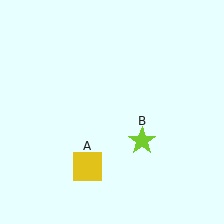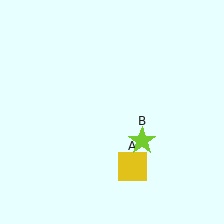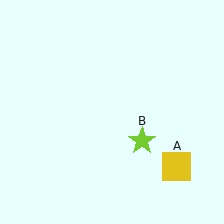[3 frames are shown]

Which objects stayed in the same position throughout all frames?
Lime star (object B) remained stationary.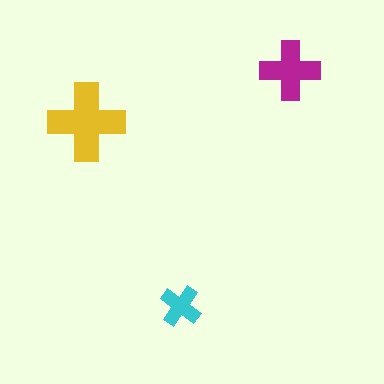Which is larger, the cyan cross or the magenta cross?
The magenta one.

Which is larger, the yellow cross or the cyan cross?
The yellow one.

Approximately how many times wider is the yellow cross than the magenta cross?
About 1.5 times wider.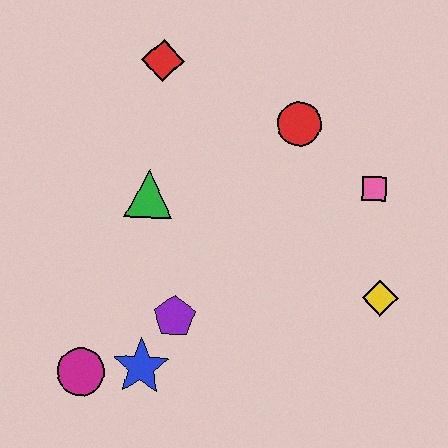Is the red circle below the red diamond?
Yes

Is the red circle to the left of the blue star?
No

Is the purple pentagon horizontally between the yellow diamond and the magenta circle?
Yes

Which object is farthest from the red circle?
The magenta circle is farthest from the red circle.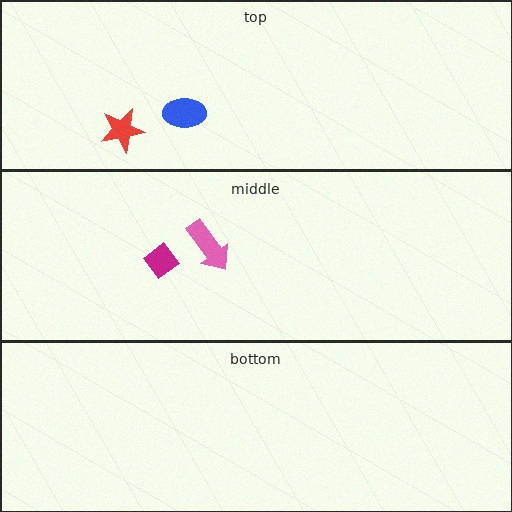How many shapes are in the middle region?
2.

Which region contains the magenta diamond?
The middle region.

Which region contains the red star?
The top region.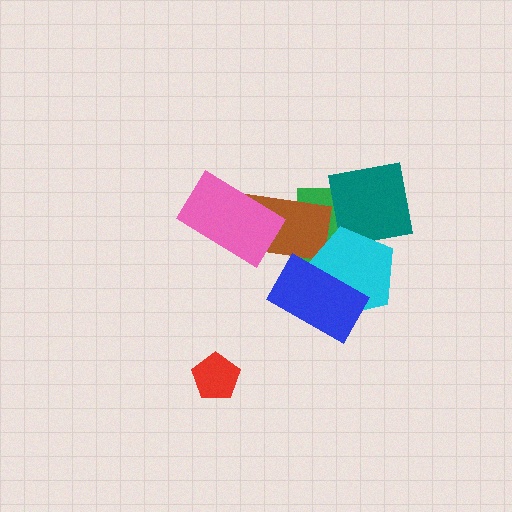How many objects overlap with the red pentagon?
0 objects overlap with the red pentagon.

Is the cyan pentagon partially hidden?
Yes, it is partially covered by another shape.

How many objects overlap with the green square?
3 objects overlap with the green square.